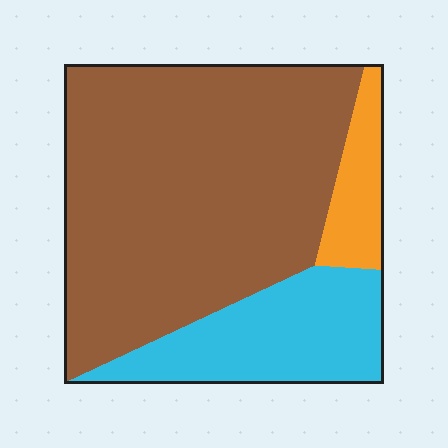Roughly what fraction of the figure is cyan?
Cyan takes up about one fifth (1/5) of the figure.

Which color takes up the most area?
Brown, at roughly 70%.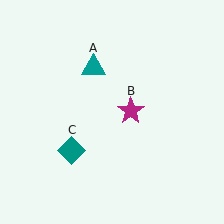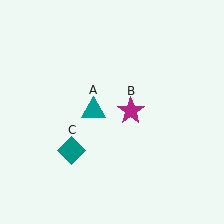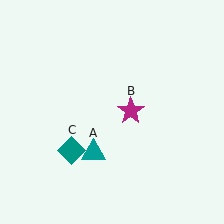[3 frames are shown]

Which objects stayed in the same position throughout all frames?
Magenta star (object B) and teal diamond (object C) remained stationary.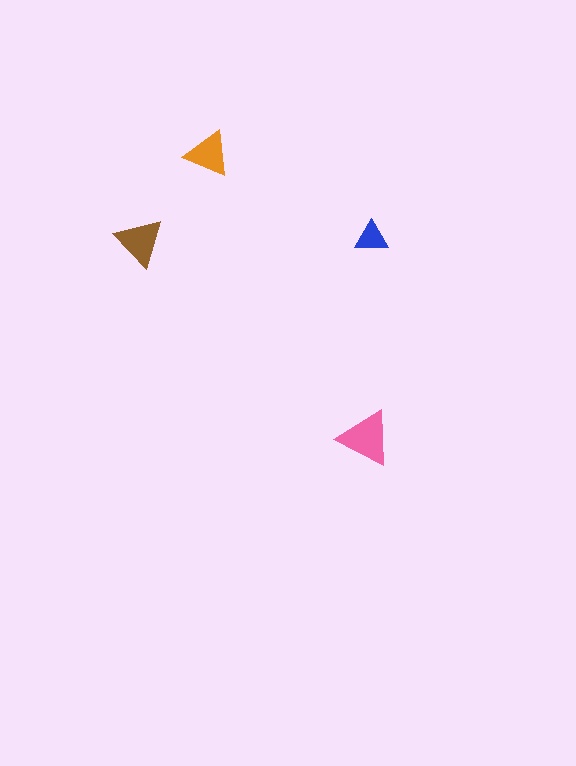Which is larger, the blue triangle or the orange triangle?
The orange one.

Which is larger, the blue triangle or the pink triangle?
The pink one.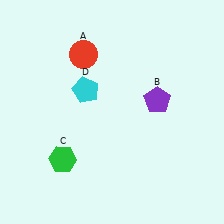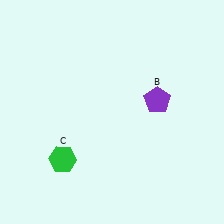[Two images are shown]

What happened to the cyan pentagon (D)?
The cyan pentagon (D) was removed in Image 2. It was in the top-left area of Image 1.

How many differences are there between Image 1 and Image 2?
There are 2 differences between the two images.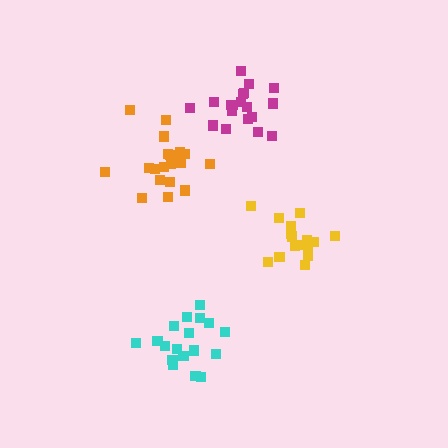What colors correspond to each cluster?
The clusters are colored: magenta, orange, cyan, yellow.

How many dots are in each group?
Group 1: 19 dots, Group 2: 20 dots, Group 3: 18 dots, Group 4: 16 dots (73 total).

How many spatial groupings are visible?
There are 4 spatial groupings.